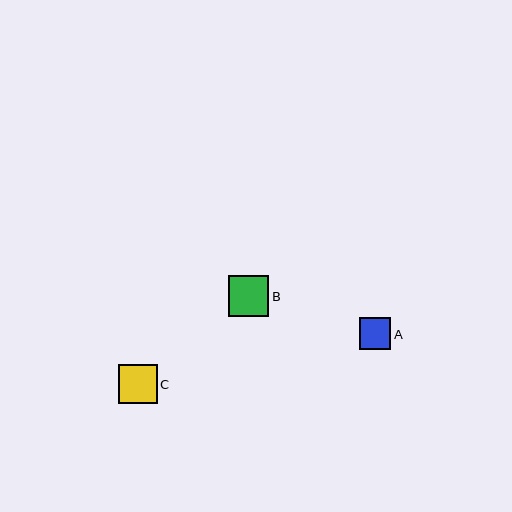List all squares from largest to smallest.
From largest to smallest: B, C, A.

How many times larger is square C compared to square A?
Square C is approximately 1.2 times the size of square A.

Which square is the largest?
Square B is the largest with a size of approximately 41 pixels.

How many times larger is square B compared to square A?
Square B is approximately 1.3 times the size of square A.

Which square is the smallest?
Square A is the smallest with a size of approximately 32 pixels.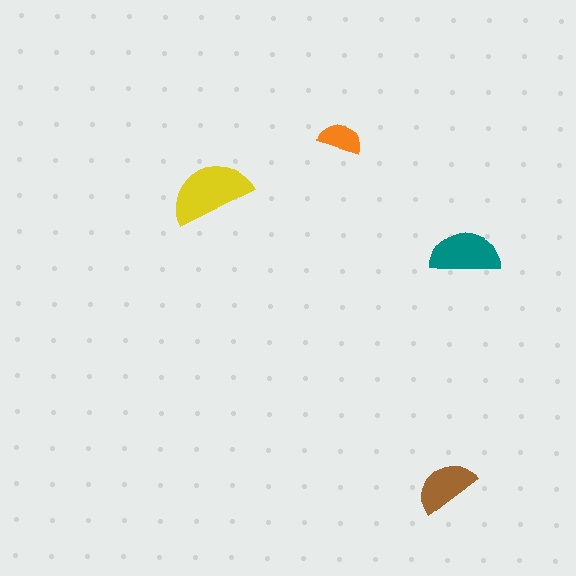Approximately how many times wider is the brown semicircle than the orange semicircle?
About 1.5 times wider.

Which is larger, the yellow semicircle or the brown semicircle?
The yellow one.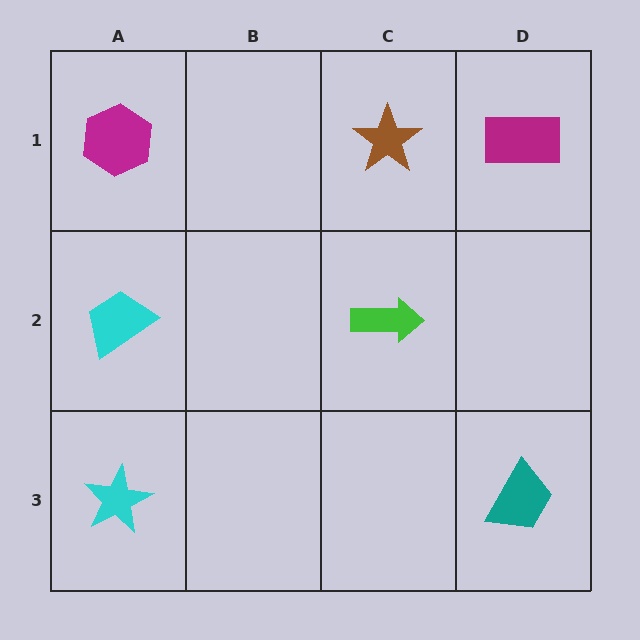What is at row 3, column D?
A teal trapezoid.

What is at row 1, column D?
A magenta rectangle.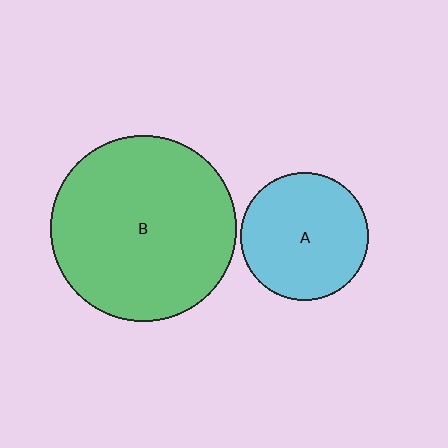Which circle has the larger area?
Circle B (green).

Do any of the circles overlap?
No, none of the circles overlap.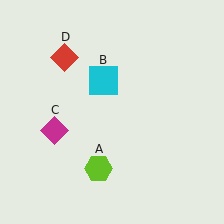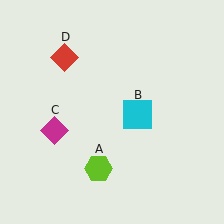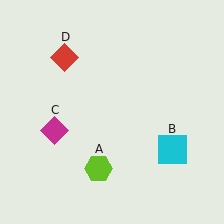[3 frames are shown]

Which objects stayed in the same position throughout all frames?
Lime hexagon (object A) and magenta diamond (object C) and red diamond (object D) remained stationary.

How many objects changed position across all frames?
1 object changed position: cyan square (object B).